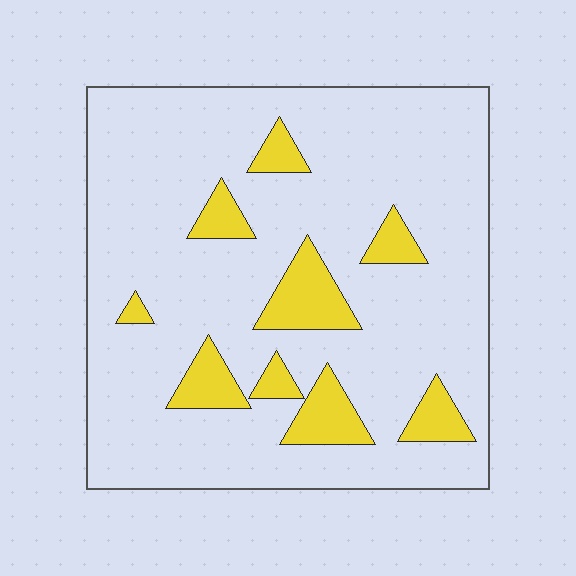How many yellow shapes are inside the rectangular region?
9.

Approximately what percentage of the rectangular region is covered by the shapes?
Approximately 15%.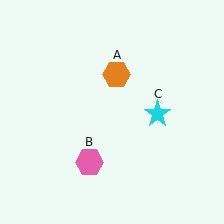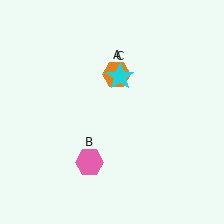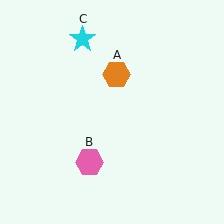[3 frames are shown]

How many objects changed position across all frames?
1 object changed position: cyan star (object C).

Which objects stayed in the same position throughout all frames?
Orange hexagon (object A) and pink hexagon (object B) remained stationary.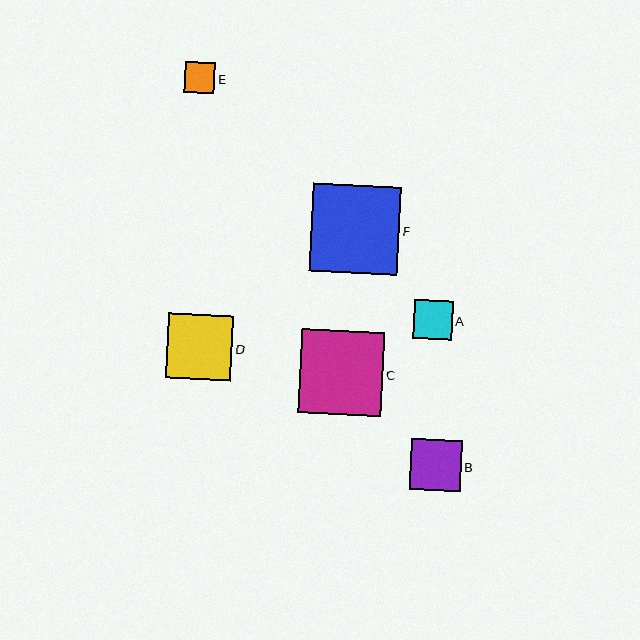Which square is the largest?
Square F is the largest with a size of approximately 88 pixels.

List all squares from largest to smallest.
From largest to smallest: F, C, D, B, A, E.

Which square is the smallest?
Square E is the smallest with a size of approximately 31 pixels.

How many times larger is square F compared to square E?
Square F is approximately 2.9 times the size of square E.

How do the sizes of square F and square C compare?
Square F and square C are approximately the same size.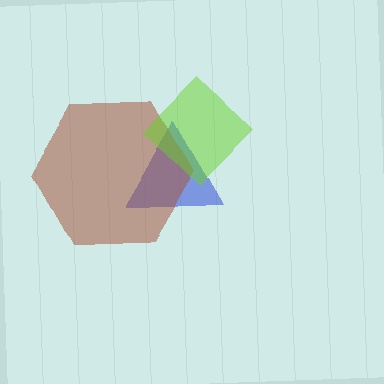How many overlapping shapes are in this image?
There are 3 overlapping shapes in the image.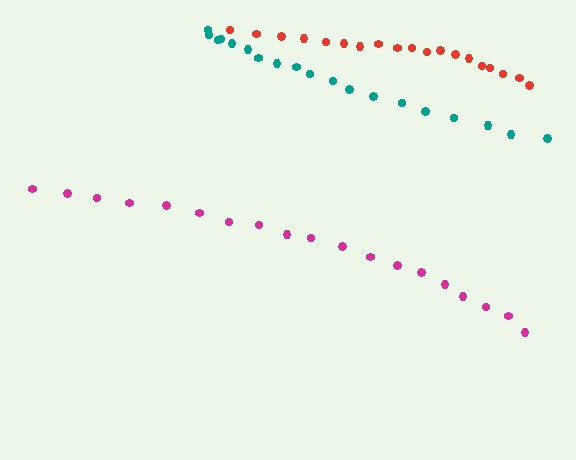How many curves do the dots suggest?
There are 3 distinct paths.